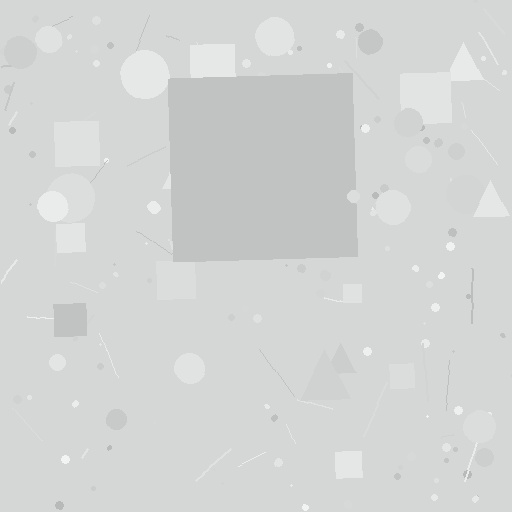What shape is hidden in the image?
A square is hidden in the image.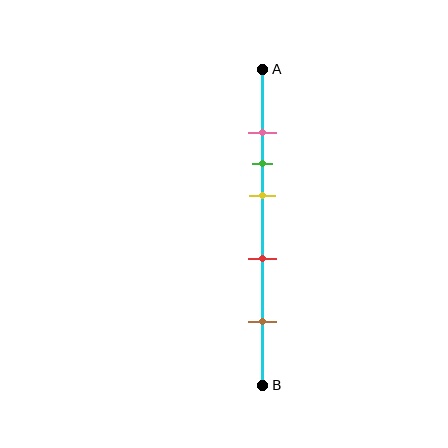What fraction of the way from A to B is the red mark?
The red mark is approximately 60% (0.6) of the way from A to B.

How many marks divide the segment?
There are 5 marks dividing the segment.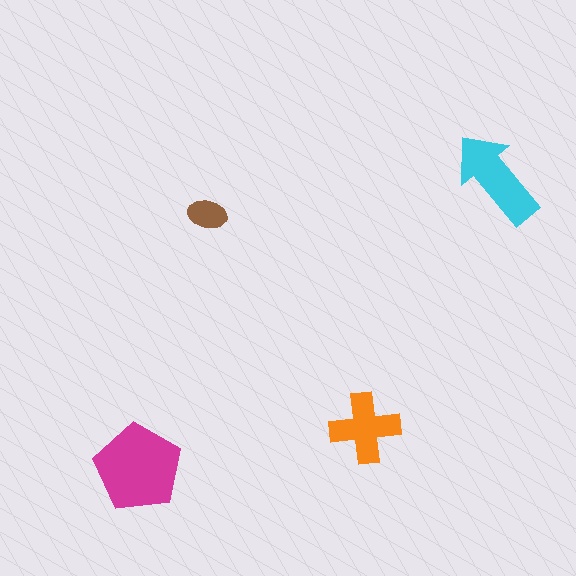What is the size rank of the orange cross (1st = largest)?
3rd.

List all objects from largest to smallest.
The magenta pentagon, the cyan arrow, the orange cross, the brown ellipse.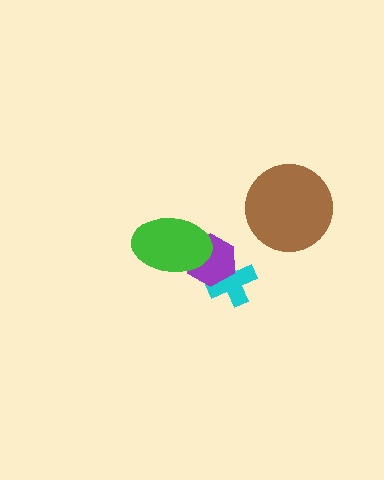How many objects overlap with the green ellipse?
1 object overlaps with the green ellipse.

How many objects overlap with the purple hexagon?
2 objects overlap with the purple hexagon.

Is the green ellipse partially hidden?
No, no other shape covers it.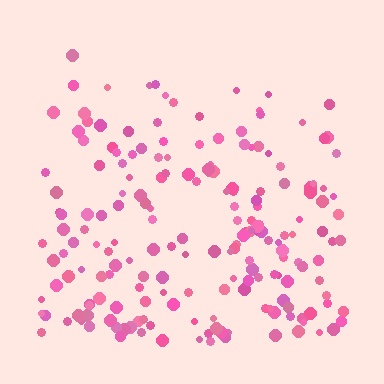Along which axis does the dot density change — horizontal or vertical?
Vertical.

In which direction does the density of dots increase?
From top to bottom, with the bottom side densest.